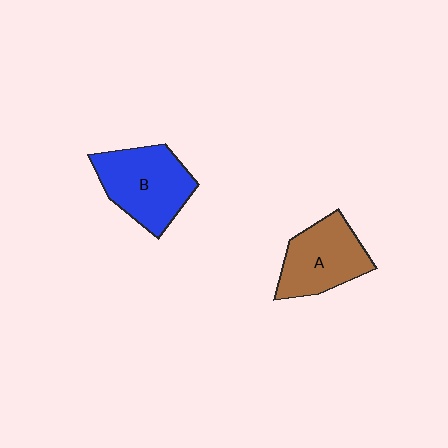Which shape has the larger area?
Shape B (blue).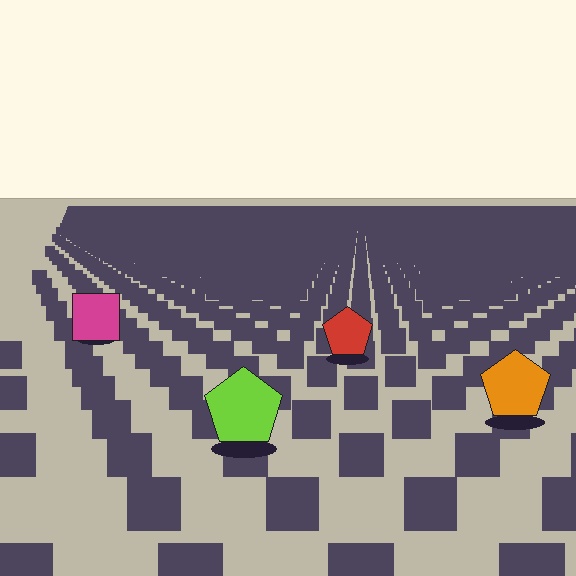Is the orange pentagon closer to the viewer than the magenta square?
Yes. The orange pentagon is closer — you can tell from the texture gradient: the ground texture is coarser near it.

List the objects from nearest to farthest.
From nearest to farthest: the lime pentagon, the orange pentagon, the red pentagon, the magenta square.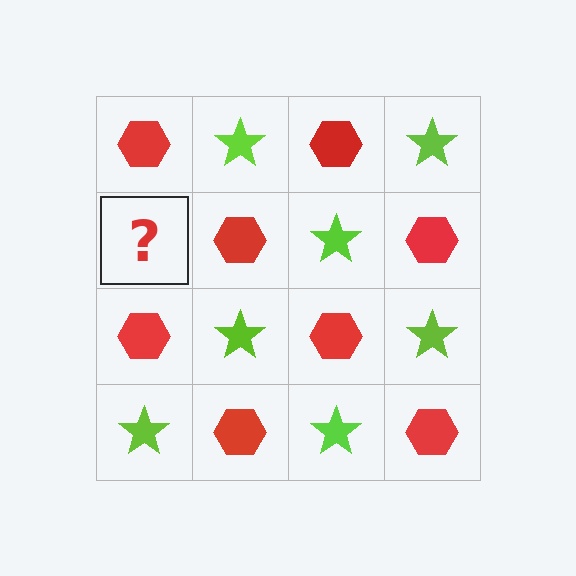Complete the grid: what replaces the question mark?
The question mark should be replaced with a lime star.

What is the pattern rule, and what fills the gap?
The rule is that it alternates red hexagon and lime star in a checkerboard pattern. The gap should be filled with a lime star.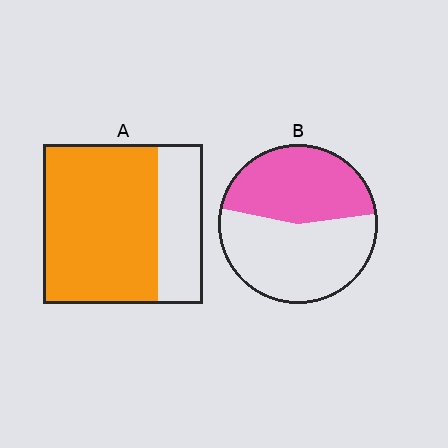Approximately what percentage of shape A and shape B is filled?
A is approximately 70% and B is approximately 45%.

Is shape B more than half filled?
No.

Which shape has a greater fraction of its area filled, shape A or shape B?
Shape A.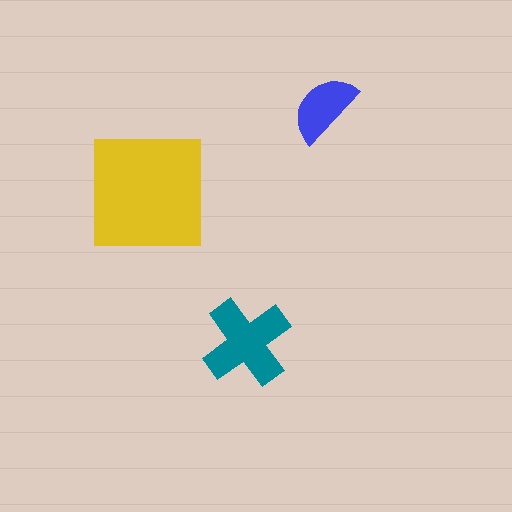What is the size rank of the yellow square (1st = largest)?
1st.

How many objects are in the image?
There are 3 objects in the image.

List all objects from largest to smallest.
The yellow square, the teal cross, the blue semicircle.